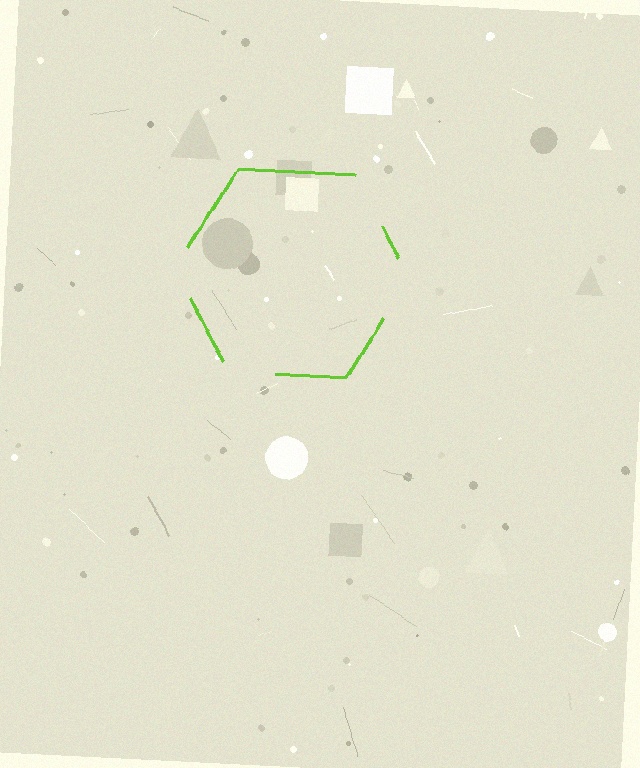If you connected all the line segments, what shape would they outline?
They would outline a hexagon.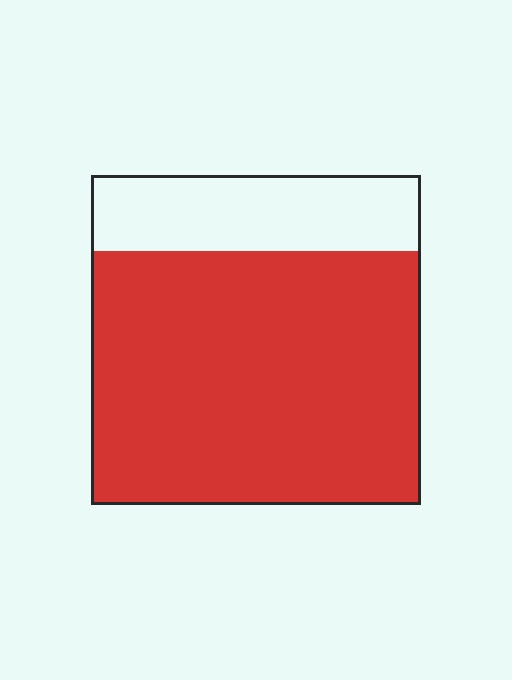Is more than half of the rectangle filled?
Yes.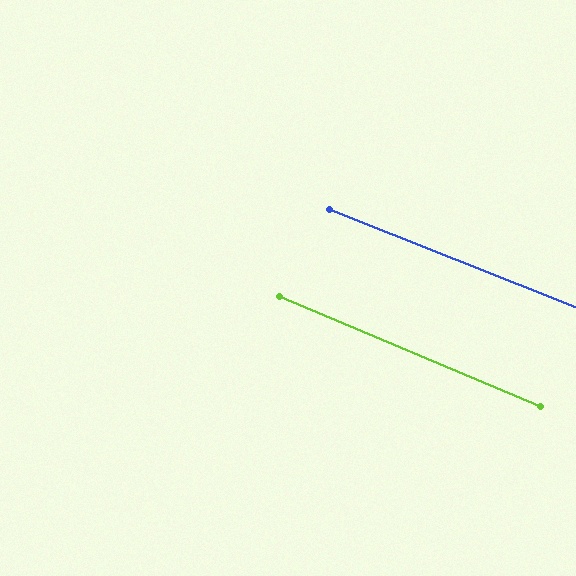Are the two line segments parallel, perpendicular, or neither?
Parallel — their directions differ by only 1.2°.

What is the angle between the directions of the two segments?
Approximately 1 degree.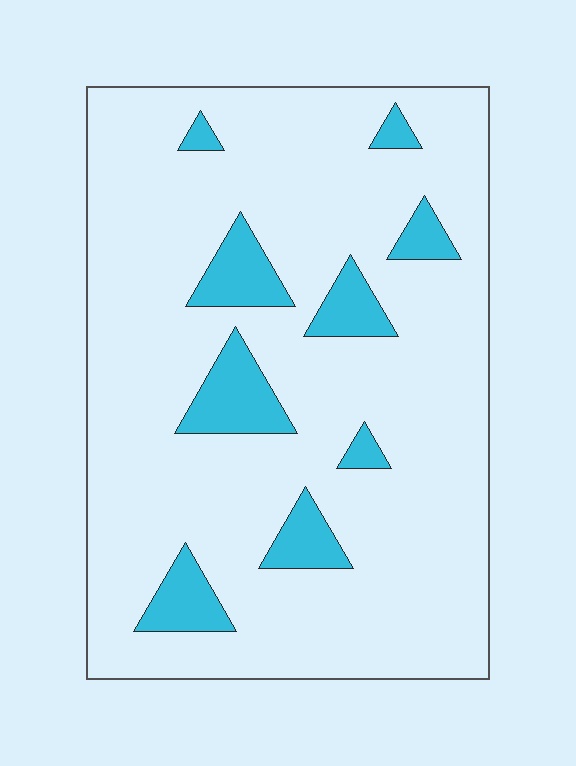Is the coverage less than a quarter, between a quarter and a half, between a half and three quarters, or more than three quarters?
Less than a quarter.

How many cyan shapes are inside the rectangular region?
9.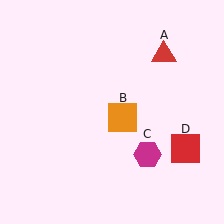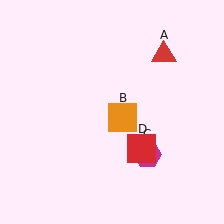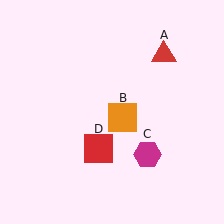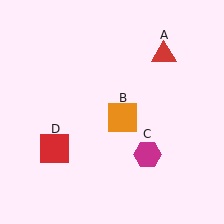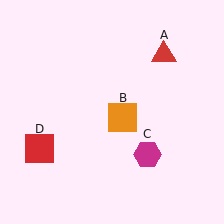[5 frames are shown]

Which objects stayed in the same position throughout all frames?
Red triangle (object A) and orange square (object B) and magenta hexagon (object C) remained stationary.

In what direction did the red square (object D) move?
The red square (object D) moved left.